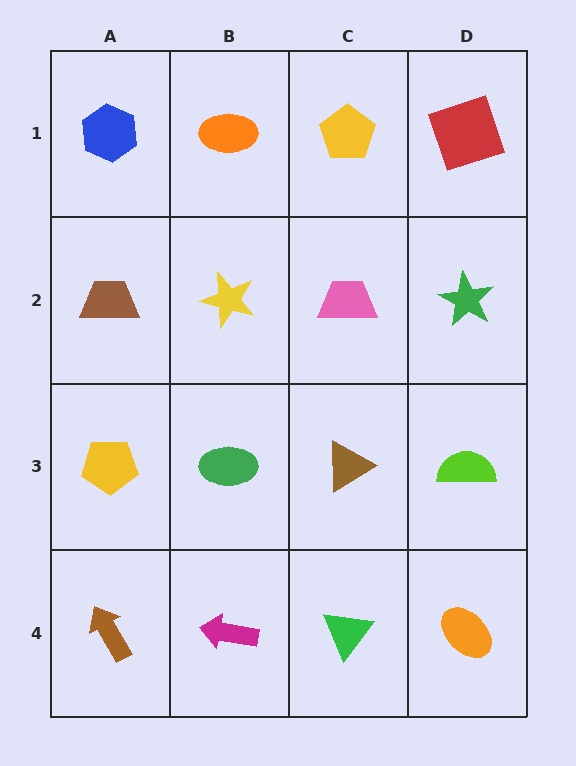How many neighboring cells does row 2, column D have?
3.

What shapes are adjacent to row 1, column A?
A brown trapezoid (row 2, column A), an orange ellipse (row 1, column B).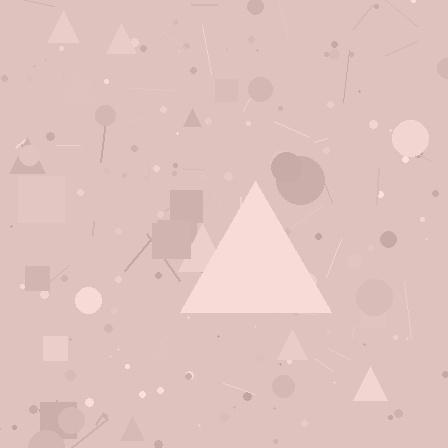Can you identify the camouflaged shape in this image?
The camouflaged shape is a triangle.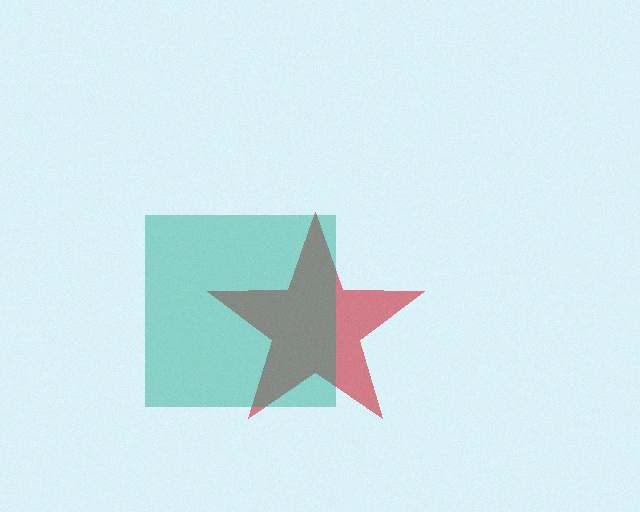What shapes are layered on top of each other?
The layered shapes are: a red star, a teal square.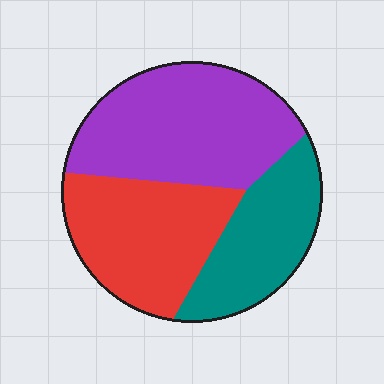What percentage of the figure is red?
Red covers 33% of the figure.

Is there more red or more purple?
Purple.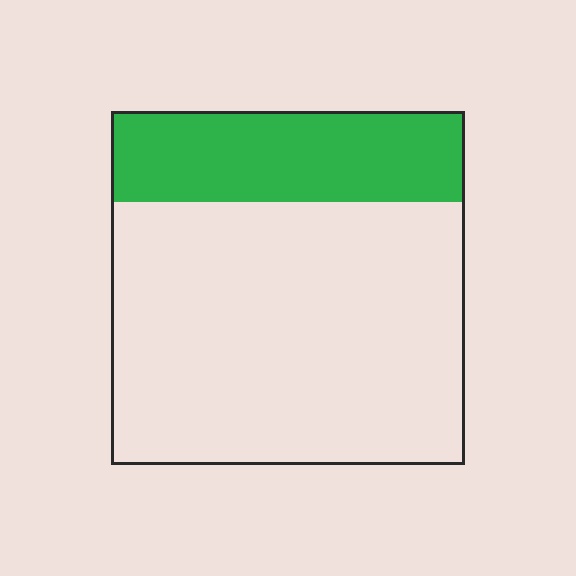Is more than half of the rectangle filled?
No.